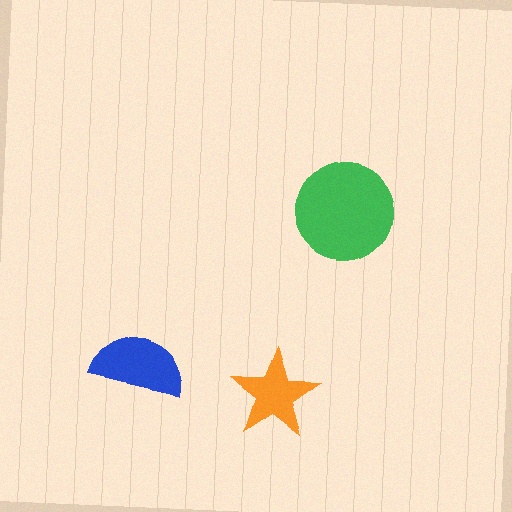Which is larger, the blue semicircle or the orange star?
The blue semicircle.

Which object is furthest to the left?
The blue semicircle is leftmost.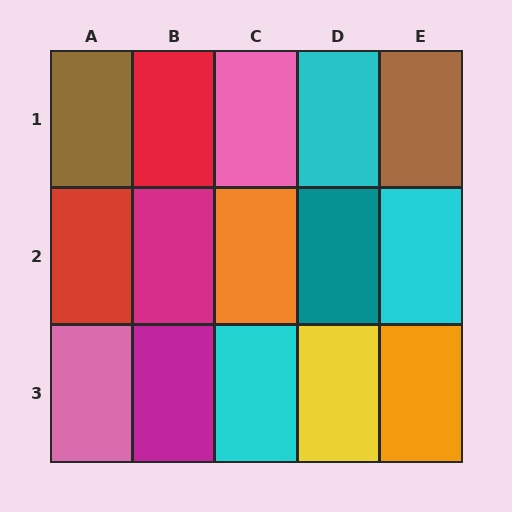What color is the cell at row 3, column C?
Cyan.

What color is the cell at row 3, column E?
Orange.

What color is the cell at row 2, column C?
Orange.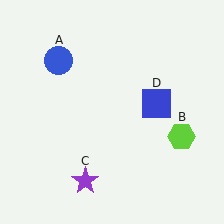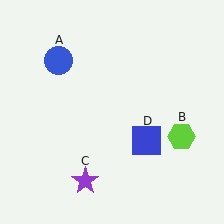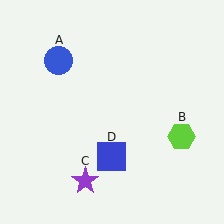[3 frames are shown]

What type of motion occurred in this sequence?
The blue square (object D) rotated clockwise around the center of the scene.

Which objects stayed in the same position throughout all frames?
Blue circle (object A) and lime hexagon (object B) and purple star (object C) remained stationary.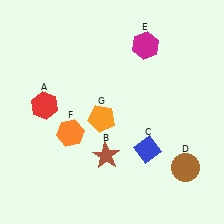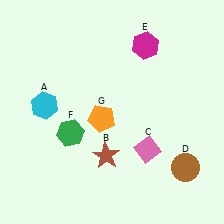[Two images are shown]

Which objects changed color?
A changed from red to cyan. C changed from blue to pink. F changed from orange to green.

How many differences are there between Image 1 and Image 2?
There are 3 differences between the two images.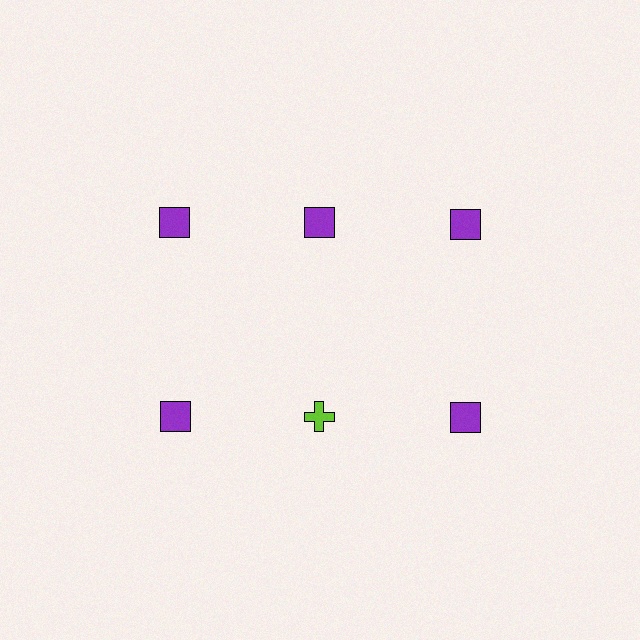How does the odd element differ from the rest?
It differs in both color (lime instead of purple) and shape (cross instead of square).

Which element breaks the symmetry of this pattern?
The lime cross in the second row, second from left column breaks the symmetry. All other shapes are purple squares.